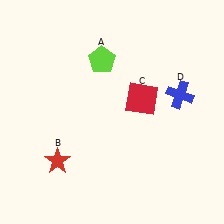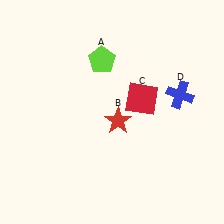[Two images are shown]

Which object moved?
The red star (B) moved right.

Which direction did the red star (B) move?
The red star (B) moved right.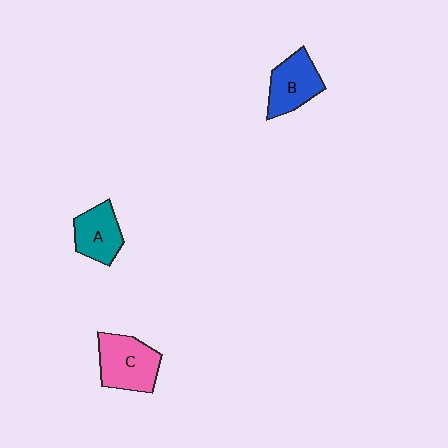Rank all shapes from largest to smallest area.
From largest to smallest: C (pink), B (blue), A (teal).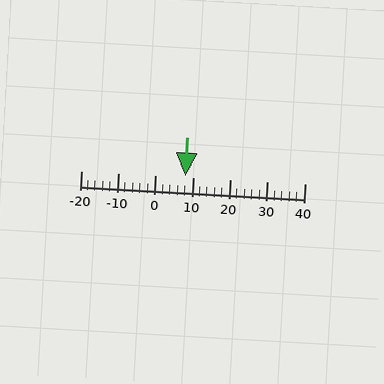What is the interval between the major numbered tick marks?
The major tick marks are spaced 10 units apart.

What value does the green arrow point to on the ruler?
The green arrow points to approximately 8.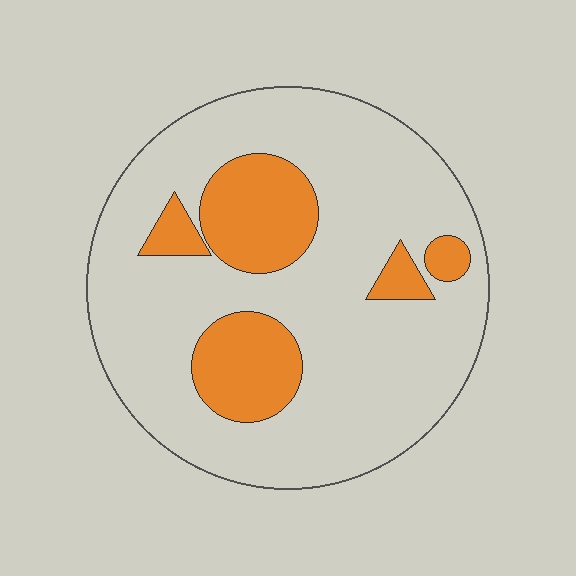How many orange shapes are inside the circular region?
5.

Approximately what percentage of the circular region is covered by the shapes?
Approximately 20%.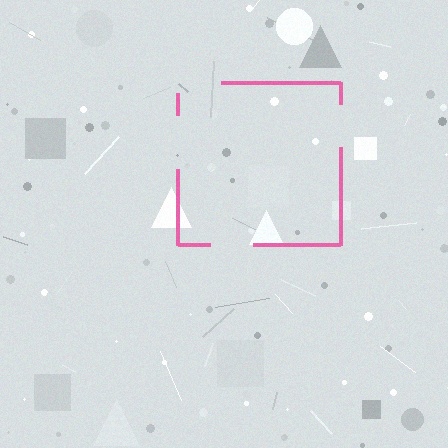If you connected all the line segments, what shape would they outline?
They would outline a square.